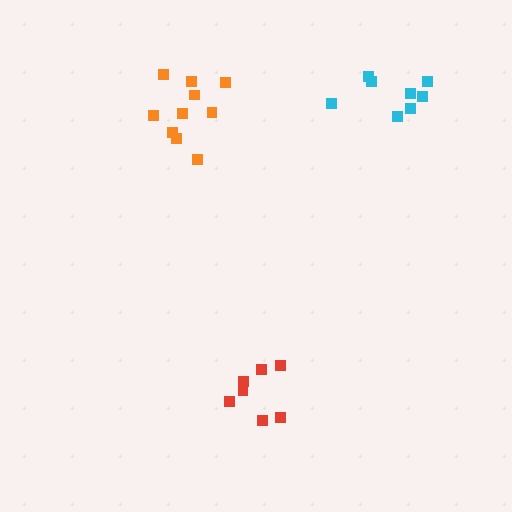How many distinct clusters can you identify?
There are 3 distinct clusters.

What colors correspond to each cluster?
The clusters are colored: cyan, red, orange.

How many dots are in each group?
Group 1: 8 dots, Group 2: 7 dots, Group 3: 10 dots (25 total).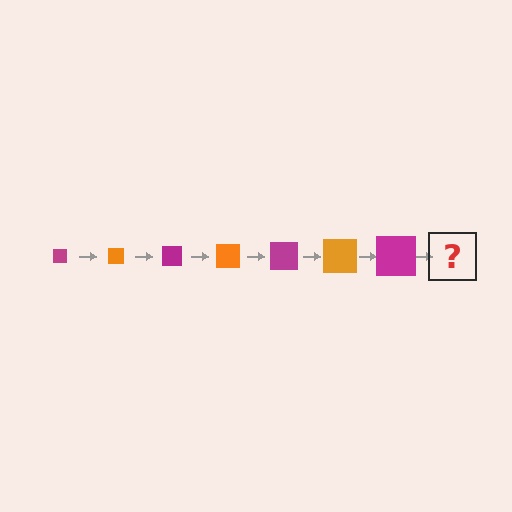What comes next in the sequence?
The next element should be an orange square, larger than the previous one.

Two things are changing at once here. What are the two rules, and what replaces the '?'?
The two rules are that the square grows larger each step and the color cycles through magenta and orange. The '?' should be an orange square, larger than the previous one.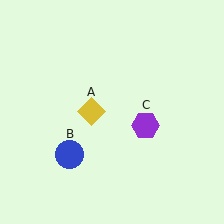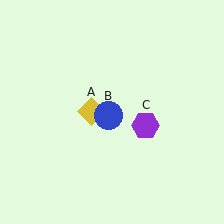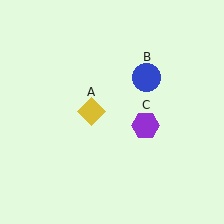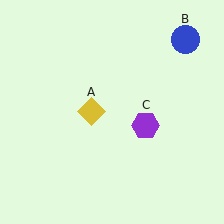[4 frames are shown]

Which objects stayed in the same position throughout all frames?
Yellow diamond (object A) and purple hexagon (object C) remained stationary.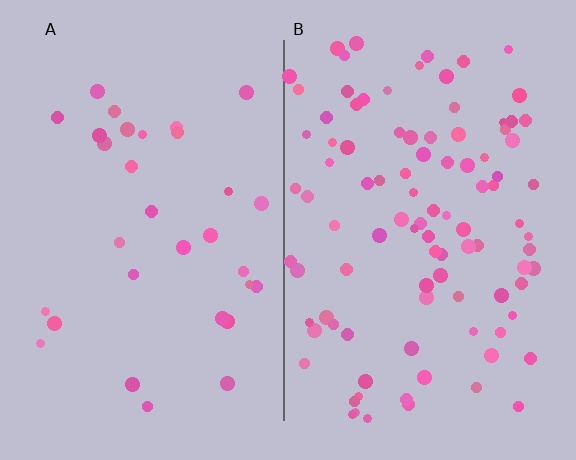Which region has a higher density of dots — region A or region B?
B (the right).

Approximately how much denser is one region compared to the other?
Approximately 3.2× — region B over region A.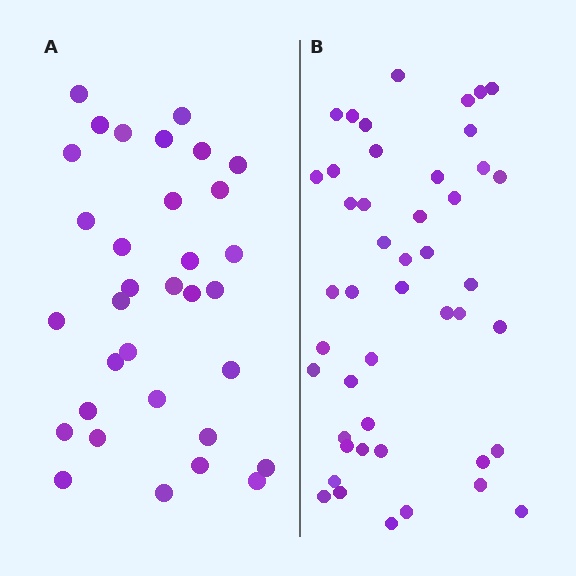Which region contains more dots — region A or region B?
Region B (the right region) has more dots.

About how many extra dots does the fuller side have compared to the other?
Region B has approximately 15 more dots than region A.